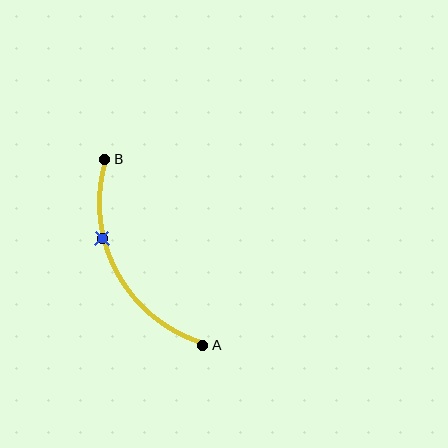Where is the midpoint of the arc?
The arc midpoint is the point on the curve farthest from the straight line joining A and B. It sits to the left of that line.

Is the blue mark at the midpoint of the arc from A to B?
No. The blue mark lies on the arc but is closer to endpoint B. The arc midpoint would be at the point on the curve equidistant along the arc from both A and B.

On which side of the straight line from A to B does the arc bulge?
The arc bulges to the left of the straight line connecting A and B.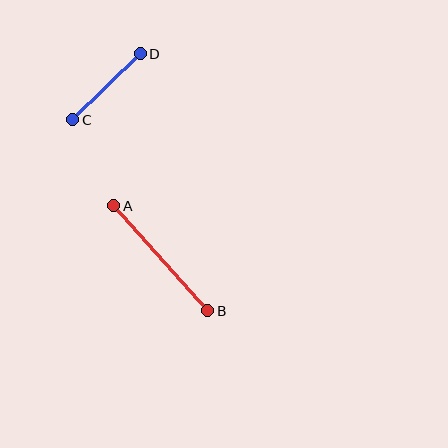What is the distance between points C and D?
The distance is approximately 94 pixels.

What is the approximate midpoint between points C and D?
The midpoint is at approximately (106, 87) pixels.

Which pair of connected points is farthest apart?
Points A and B are farthest apart.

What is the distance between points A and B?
The distance is approximately 141 pixels.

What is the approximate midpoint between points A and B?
The midpoint is at approximately (161, 258) pixels.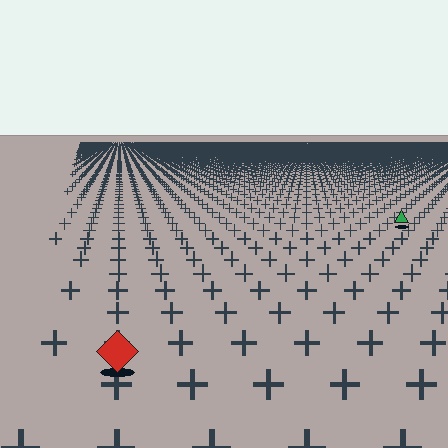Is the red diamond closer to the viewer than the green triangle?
Yes. The red diamond is closer — you can tell from the texture gradient: the ground texture is coarser near it.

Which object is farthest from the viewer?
The green triangle is farthest from the viewer. It appears smaller and the ground texture around it is denser.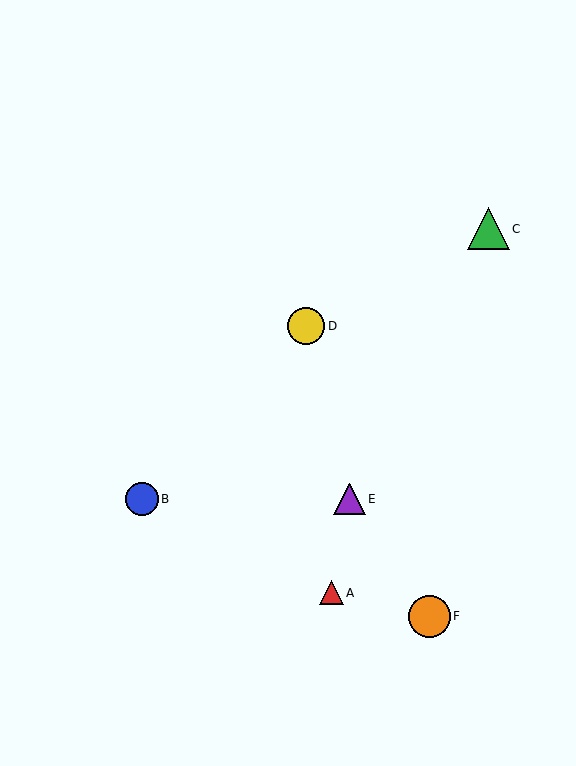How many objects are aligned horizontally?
2 objects (B, E) are aligned horizontally.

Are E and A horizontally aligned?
No, E is at y≈499 and A is at y≈593.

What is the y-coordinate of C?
Object C is at y≈229.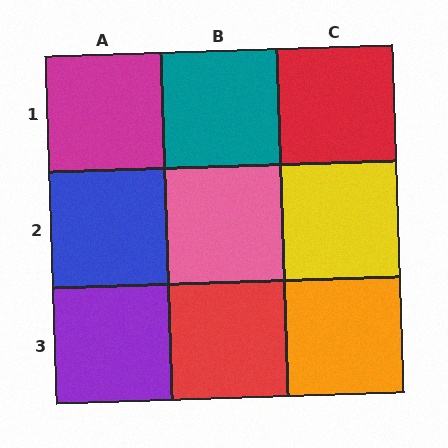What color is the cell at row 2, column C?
Yellow.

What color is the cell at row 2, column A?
Blue.